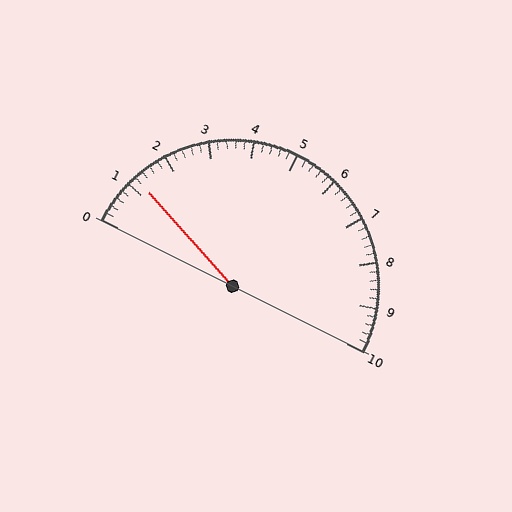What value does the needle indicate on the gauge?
The needle indicates approximately 1.2.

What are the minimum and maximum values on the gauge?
The gauge ranges from 0 to 10.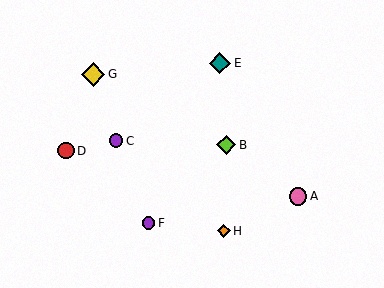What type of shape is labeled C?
Shape C is a purple circle.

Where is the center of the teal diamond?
The center of the teal diamond is at (220, 63).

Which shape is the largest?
The yellow diamond (labeled G) is the largest.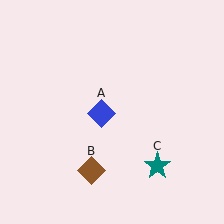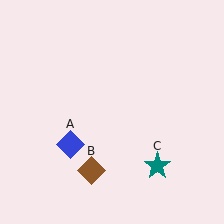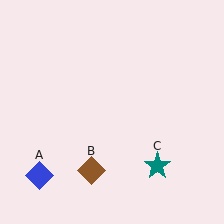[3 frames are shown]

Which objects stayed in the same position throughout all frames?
Brown diamond (object B) and teal star (object C) remained stationary.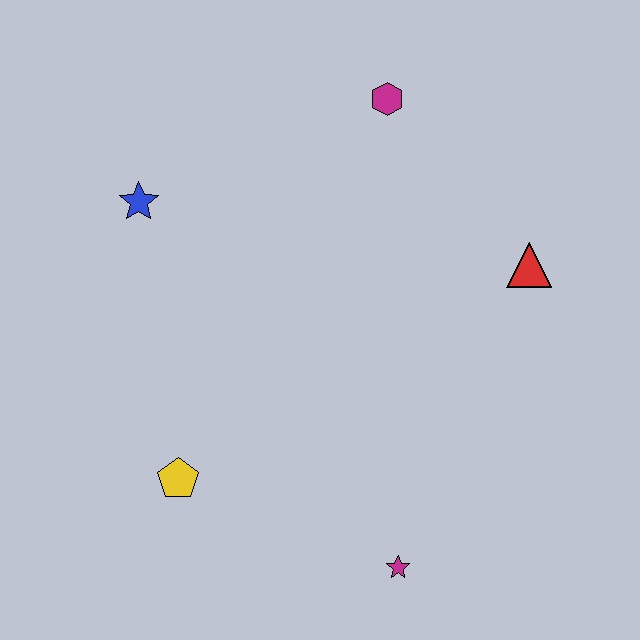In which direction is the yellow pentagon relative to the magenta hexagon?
The yellow pentagon is below the magenta hexagon.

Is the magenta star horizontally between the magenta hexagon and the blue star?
No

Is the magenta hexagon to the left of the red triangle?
Yes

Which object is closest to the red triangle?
The magenta hexagon is closest to the red triangle.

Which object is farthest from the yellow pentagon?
The magenta hexagon is farthest from the yellow pentagon.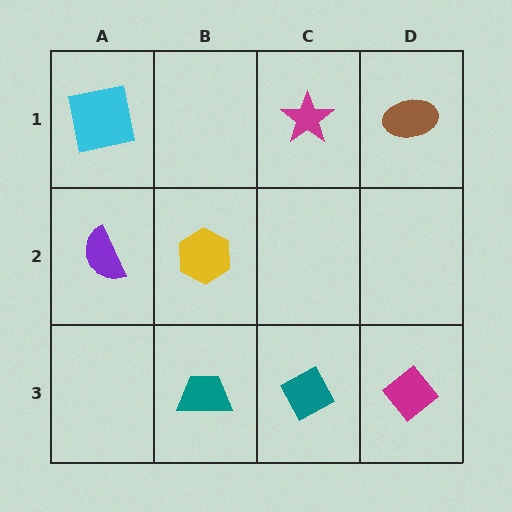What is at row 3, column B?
A teal trapezoid.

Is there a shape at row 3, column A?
No, that cell is empty.